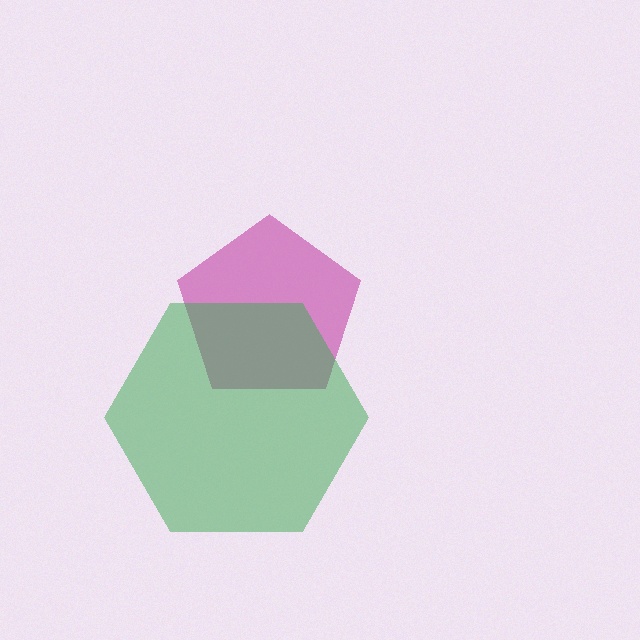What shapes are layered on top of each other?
The layered shapes are: a magenta pentagon, a green hexagon.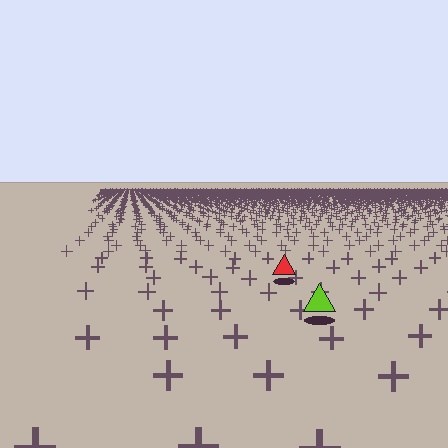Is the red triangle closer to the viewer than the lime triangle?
No. The lime triangle is closer — you can tell from the texture gradient: the ground texture is coarser near it.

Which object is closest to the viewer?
The lime triangle is closest. The texture marks near it are larger and more spread out.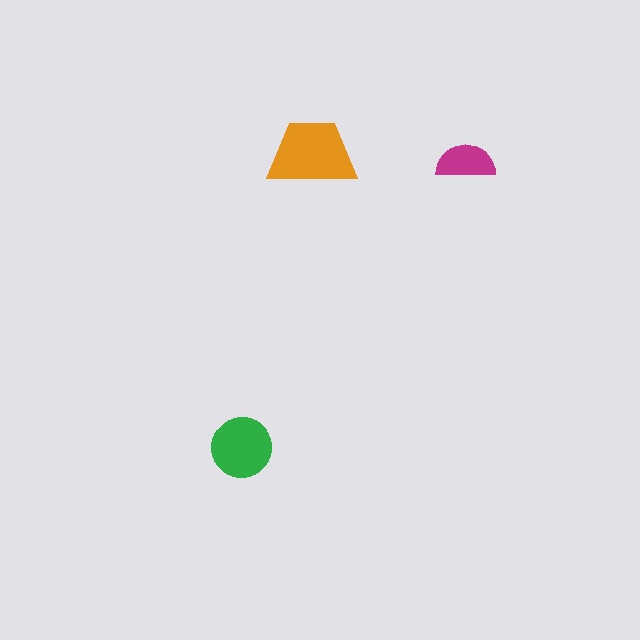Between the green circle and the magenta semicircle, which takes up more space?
The green circle.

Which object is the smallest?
The magenta semicircle.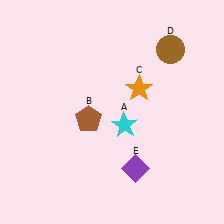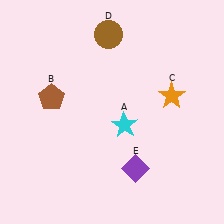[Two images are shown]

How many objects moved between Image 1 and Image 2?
3 objects moved between the two images.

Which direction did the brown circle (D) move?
The brown circle (D) moved left.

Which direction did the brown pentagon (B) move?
The brown pentagon (B) moved left.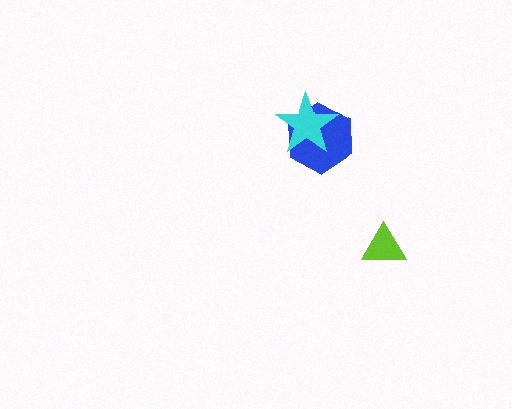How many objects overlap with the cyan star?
1 object overlaps with the cyan star.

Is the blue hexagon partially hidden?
Yes, it is partially covered by another shape.